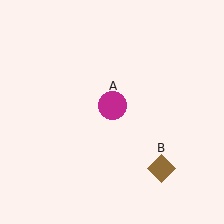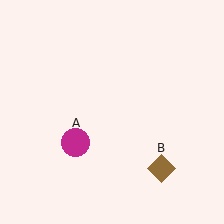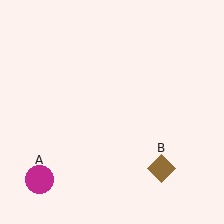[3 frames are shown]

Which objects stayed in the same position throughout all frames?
Brown diamond (object B) remained stationary.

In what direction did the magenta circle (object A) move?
The magenta circle (object A) moved down and to the left.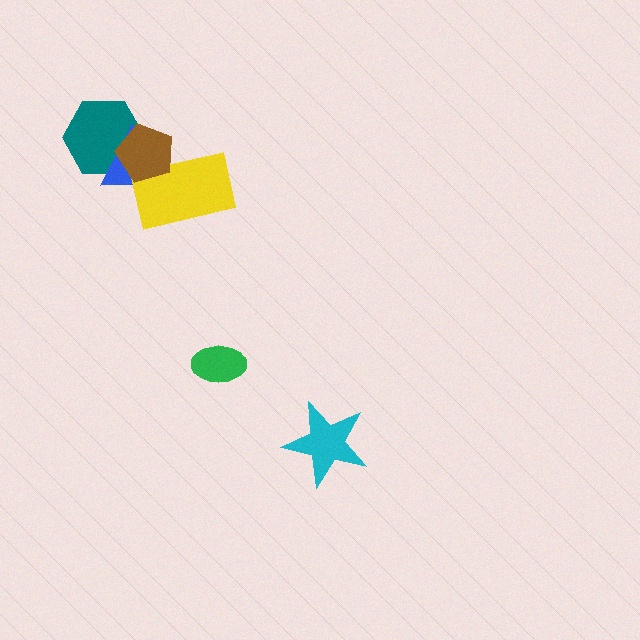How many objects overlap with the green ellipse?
0 objects overlap with the green ellipse.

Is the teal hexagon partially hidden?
Yes, it is partially covered by another shape.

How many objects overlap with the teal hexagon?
2 objects overlap with the teal hexagon.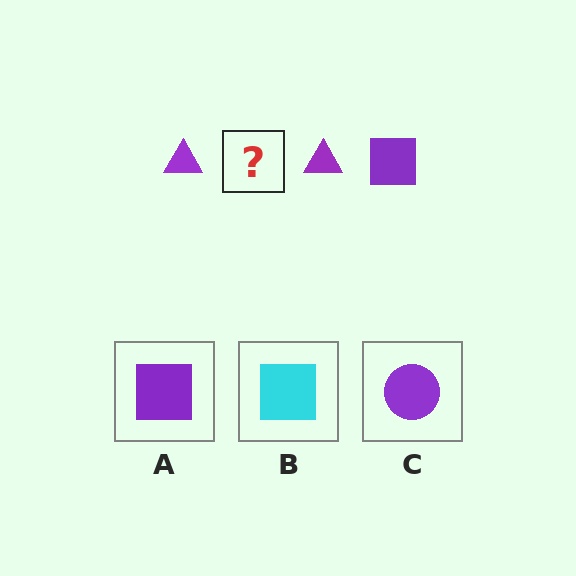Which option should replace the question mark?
Option A.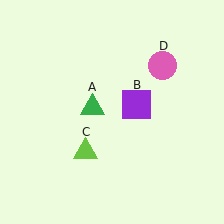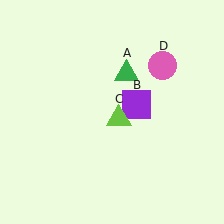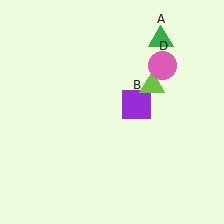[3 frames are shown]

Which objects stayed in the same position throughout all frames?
Purple square (object B) and pink circle (object D) remained stationary.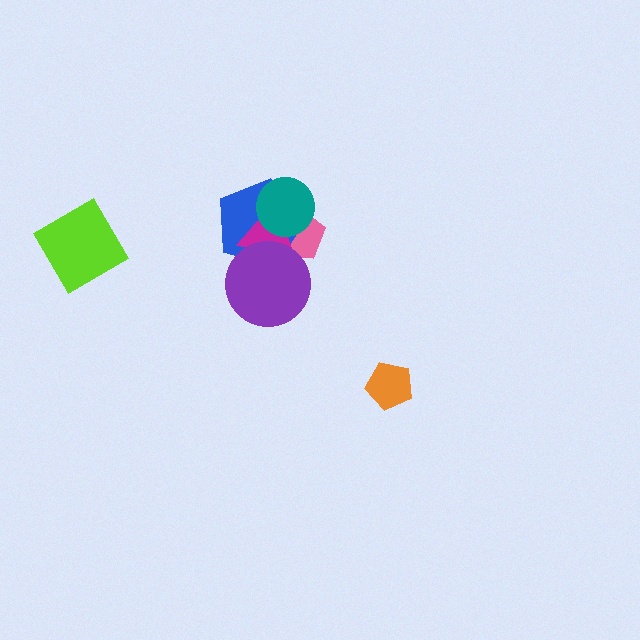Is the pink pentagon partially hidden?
Yes, it is partially covered by another shape.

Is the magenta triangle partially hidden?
Yes, it is partially covered by another shape.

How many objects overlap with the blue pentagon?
4 objects overlap with the blue pentagon.